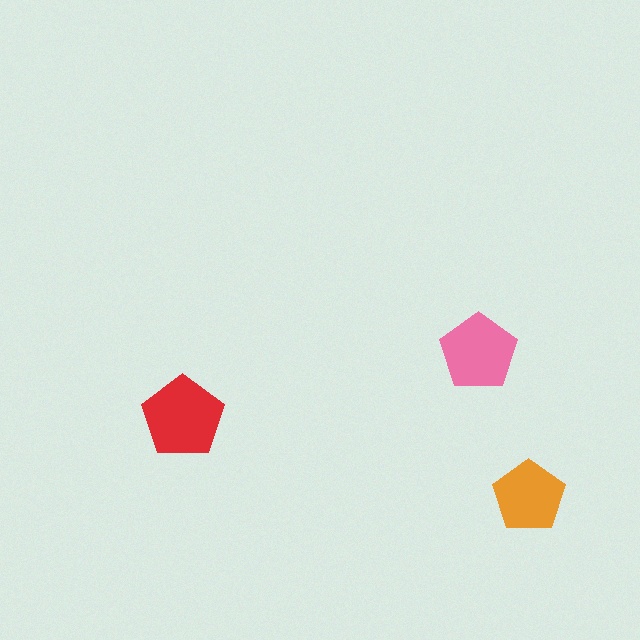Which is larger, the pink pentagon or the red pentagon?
The red one.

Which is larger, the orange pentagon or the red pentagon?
The red one.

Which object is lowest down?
The orange pentagon is bottommost.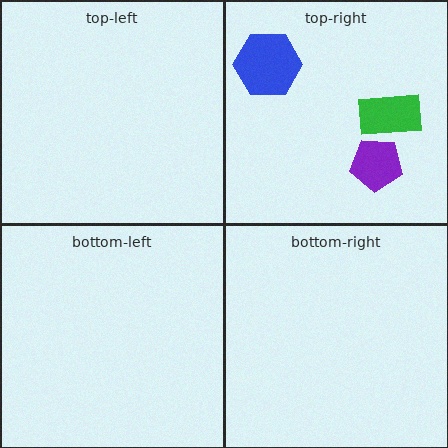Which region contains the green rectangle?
The top-right region.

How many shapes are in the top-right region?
3.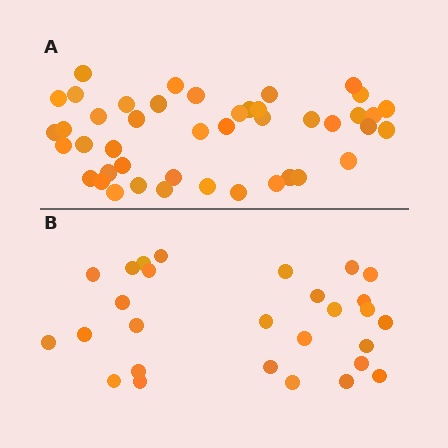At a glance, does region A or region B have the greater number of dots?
Region A (the top region) has more dots.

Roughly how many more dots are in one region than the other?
Region A has approximately 15 more dots than region B.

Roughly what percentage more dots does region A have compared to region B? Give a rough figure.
About 55% more.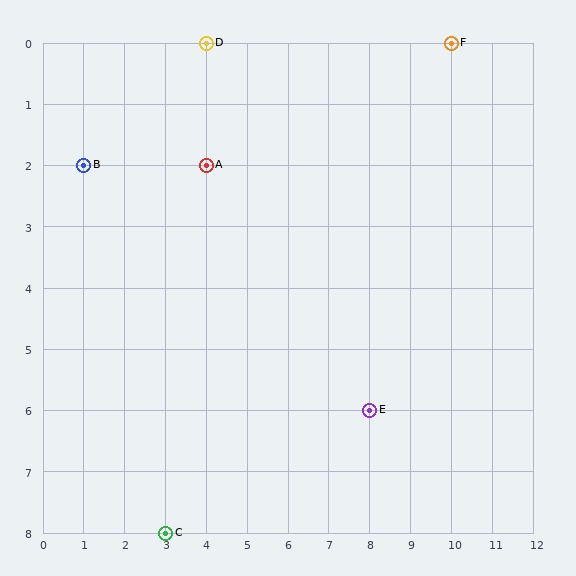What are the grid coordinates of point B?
Point B is at grid coordinates (1, 2).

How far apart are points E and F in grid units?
Points E and F are 2 columns and 6 rows apart (about 6.3 grid units diagonally).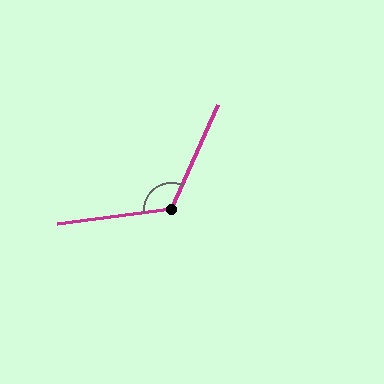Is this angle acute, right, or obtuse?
It is obtuse.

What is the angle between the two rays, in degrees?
Approximately 122 degrees.